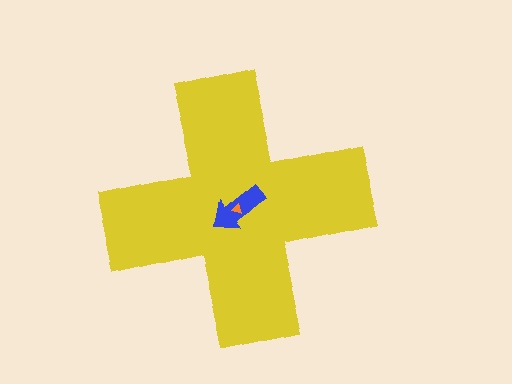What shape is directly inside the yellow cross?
The blue arrow.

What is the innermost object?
The orange triangle.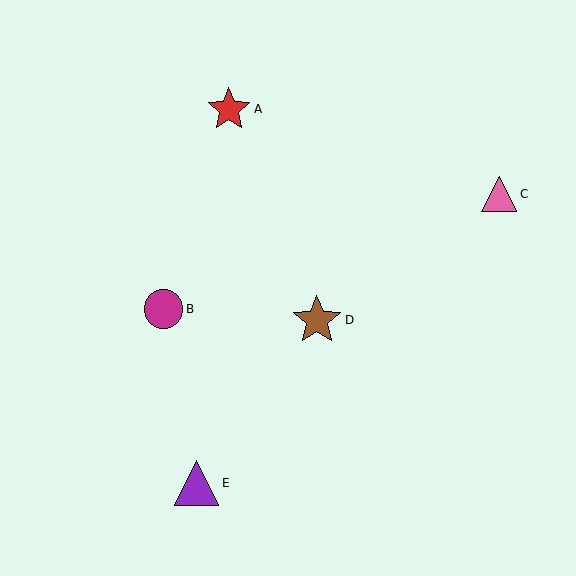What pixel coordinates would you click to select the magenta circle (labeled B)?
Click at (164, 309) to select the magenta circle B.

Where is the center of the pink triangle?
The center of the pink triangle is at (499, 194).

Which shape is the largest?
The brown star (labeled D) is the largest.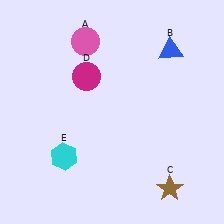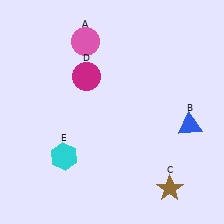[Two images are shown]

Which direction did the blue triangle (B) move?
The blue triangle (B) moved down.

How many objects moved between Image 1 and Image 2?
1 object moved between the two images.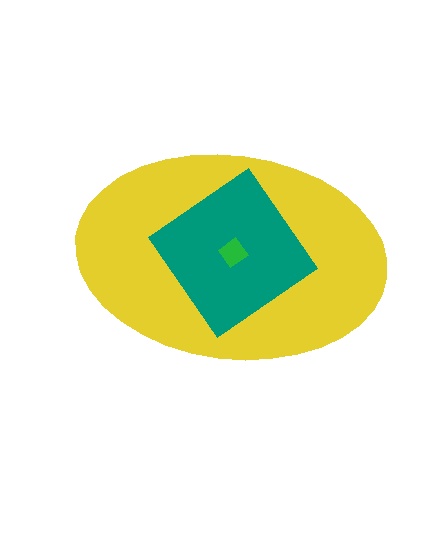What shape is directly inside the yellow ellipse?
The teal diamond.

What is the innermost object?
The green diamond.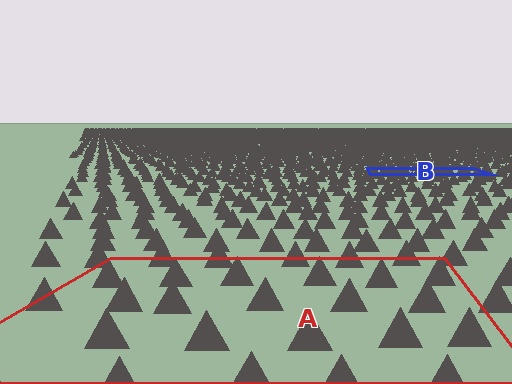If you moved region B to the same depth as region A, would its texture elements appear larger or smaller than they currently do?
They would appear larger. At a closer depth, the same texture elements are projected at a bigger on-screen size.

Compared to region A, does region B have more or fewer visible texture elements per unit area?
Region B has more texture elements per unit area — they are packed more densely because it is farther away.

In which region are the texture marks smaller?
The texture marks are smaller in region B, because it is farther away.